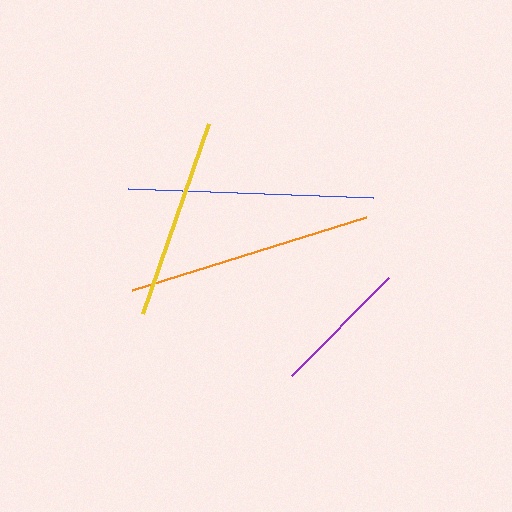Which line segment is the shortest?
The purple line is the shortest at approximately 138 pixels.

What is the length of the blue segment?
The blue segment is approximately 245 pixels long.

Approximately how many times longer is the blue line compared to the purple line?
The blue line is approximately 1.8 times the length of the purple line.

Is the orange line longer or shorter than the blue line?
The blue line is longer than the orange line.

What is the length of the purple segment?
The purple segment is approximately 138 pixels long.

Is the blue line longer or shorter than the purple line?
The blue line is longer than the purple line.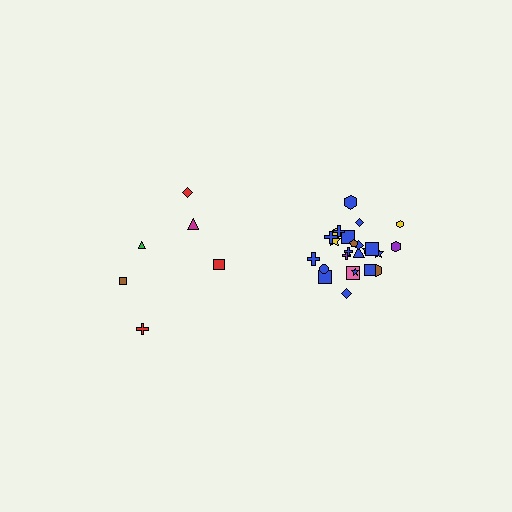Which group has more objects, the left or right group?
The right group.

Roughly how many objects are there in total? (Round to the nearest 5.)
Roughly 30 objects in total.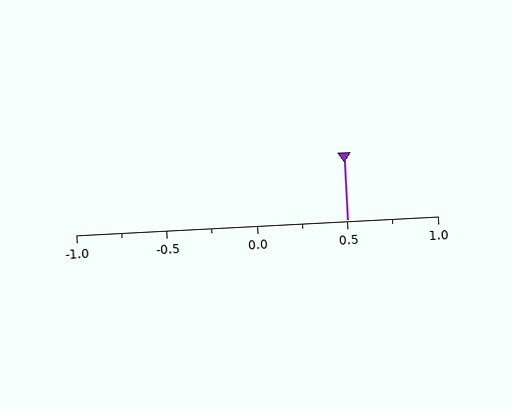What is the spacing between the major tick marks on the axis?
The major ticks are spaced 0.5 apart.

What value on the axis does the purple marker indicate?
The marker indicates approximately 0.5.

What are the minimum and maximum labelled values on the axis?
The axis runs from -1.0 to 1.0.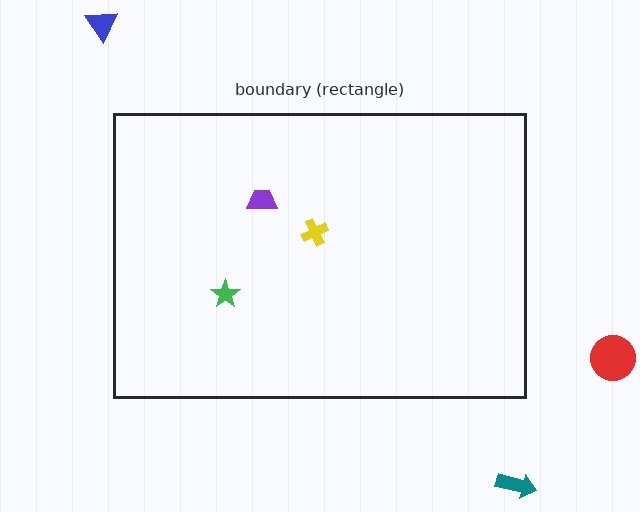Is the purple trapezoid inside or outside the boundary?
Inside.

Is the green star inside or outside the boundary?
Inside.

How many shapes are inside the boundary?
3 inside, 3 outside.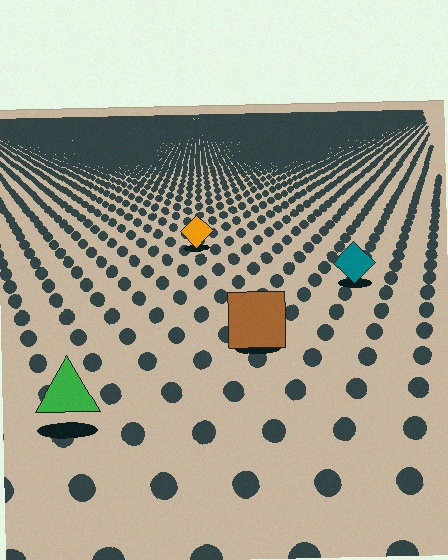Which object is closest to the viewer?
The green triangle is closest. The texture marks near it are larger and more spread out.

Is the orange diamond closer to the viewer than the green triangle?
No. The green triangle is closer — you can tell from the texture gradient: the ground texture is coarser near it.